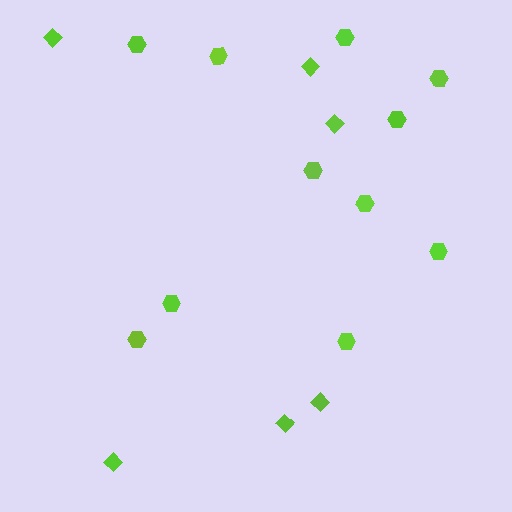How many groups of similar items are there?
There are 2 groups: one group of diamonds (6) and one group of hexagons (11).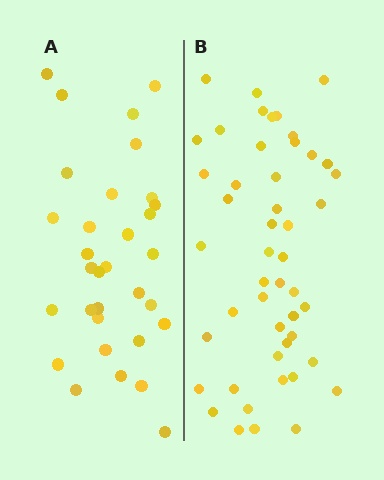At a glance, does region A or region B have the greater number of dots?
Region B (the right region) has more dots.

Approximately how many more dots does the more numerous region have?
Region B has approximately 15 more dots than region A.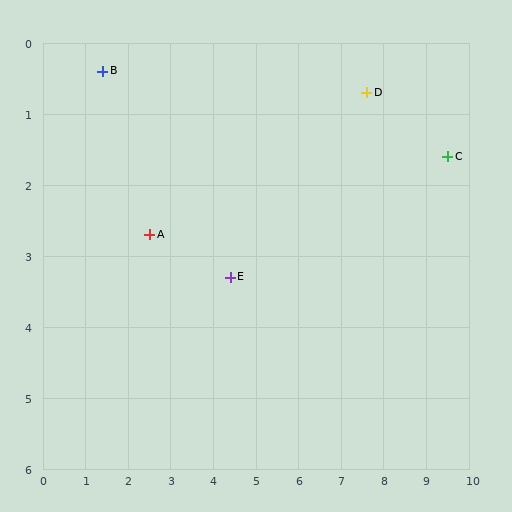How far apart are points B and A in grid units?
Points B and A are about 2.5 grid units apart.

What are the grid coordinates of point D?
Point D is at approximately (7.6, 0.7).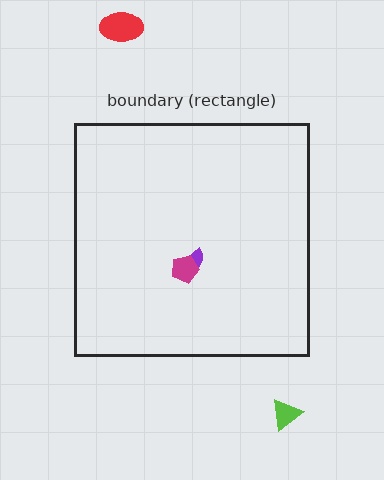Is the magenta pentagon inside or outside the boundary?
Inside.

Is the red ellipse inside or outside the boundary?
Outside.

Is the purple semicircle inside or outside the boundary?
Inside.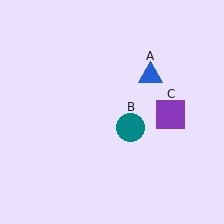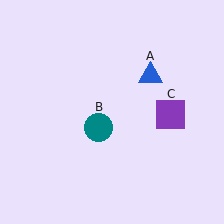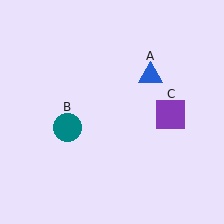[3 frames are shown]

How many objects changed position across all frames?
1 object changed position: teal circle (object B).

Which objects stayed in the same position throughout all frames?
Blue triangle (object A) and purple square (object C) remained stationary.